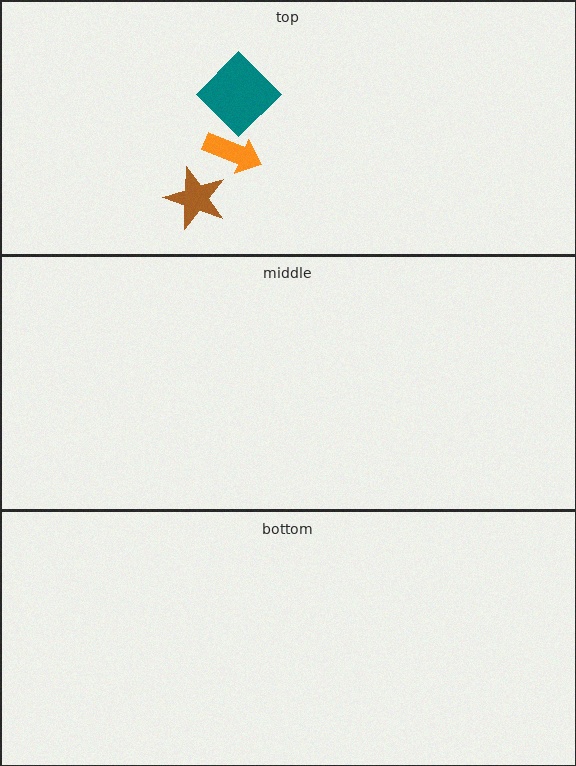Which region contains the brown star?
The top region.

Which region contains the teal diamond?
The top region.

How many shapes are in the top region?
3.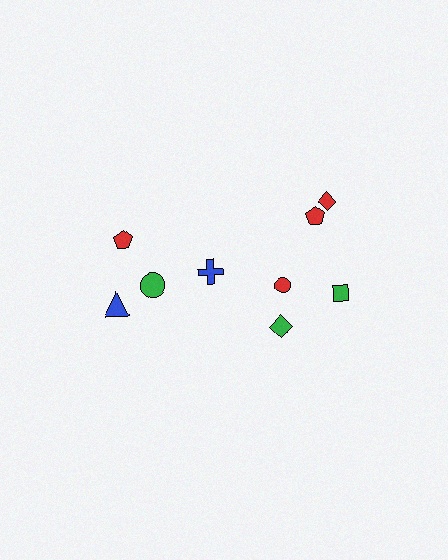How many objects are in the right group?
There are 6 objects.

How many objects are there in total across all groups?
There are 9 objects.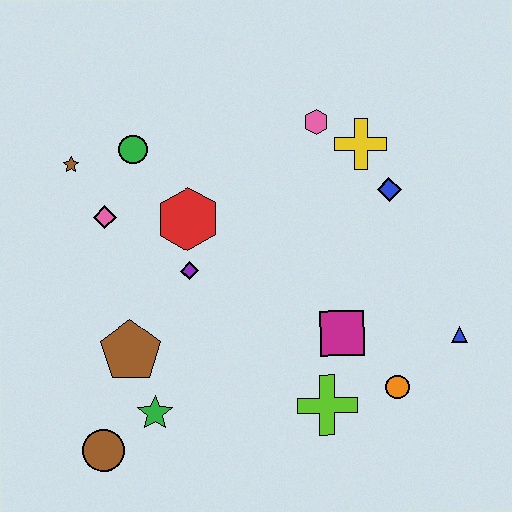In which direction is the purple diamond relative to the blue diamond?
The purple diamond is to the left of the blue diamond.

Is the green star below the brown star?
Yes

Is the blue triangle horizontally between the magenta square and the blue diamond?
No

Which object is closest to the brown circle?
The green star is closest to the brown circle.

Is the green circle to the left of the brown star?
No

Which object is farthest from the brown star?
The blue triangle is farthest from the brown star.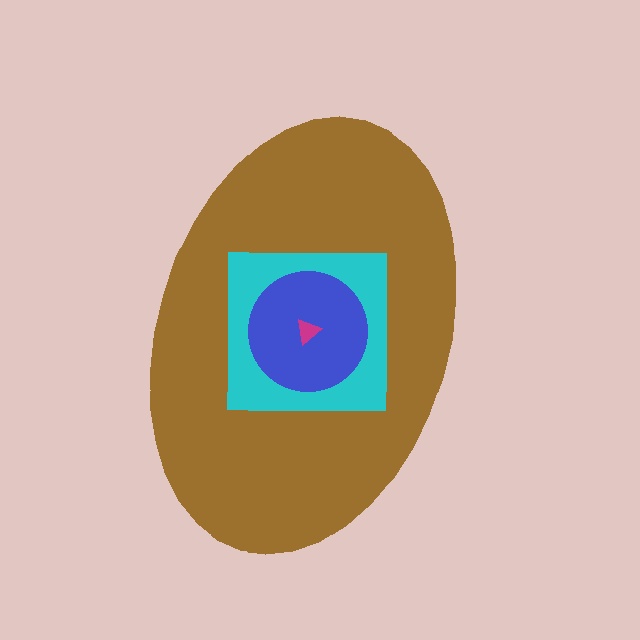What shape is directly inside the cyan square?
The blue circle.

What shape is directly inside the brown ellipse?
The cyan square.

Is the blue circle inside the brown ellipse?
Yes.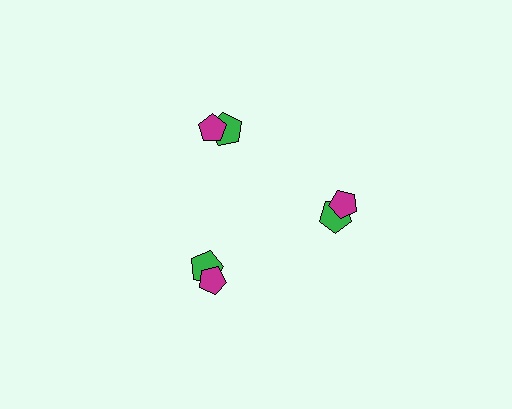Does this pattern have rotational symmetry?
Yes, this pattern has 3-fold rotational symmetry. It looks the same after rotating 120 degrees around the center.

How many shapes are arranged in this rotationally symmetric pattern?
There are 6 shapes, arranged in 3 groups of 2.